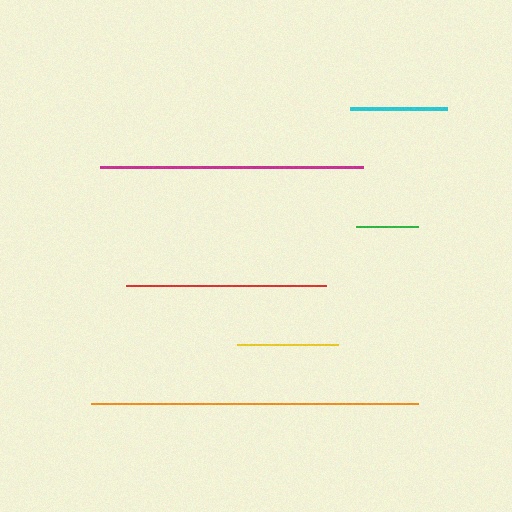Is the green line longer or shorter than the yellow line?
The yellow line is longer than the green line.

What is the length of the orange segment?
The orange segment is approximately 326 pixels long.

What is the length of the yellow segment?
The yellow segment is approximately 101 pixels long.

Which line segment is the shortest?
The green line is the shortest at approximately 62 pixels.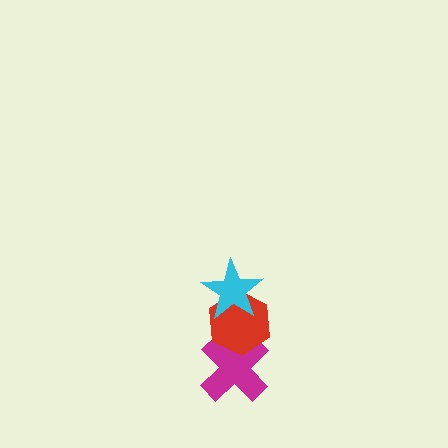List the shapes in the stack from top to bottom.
From top to bottom: the cyan star, the red hexagon, the magenta cross.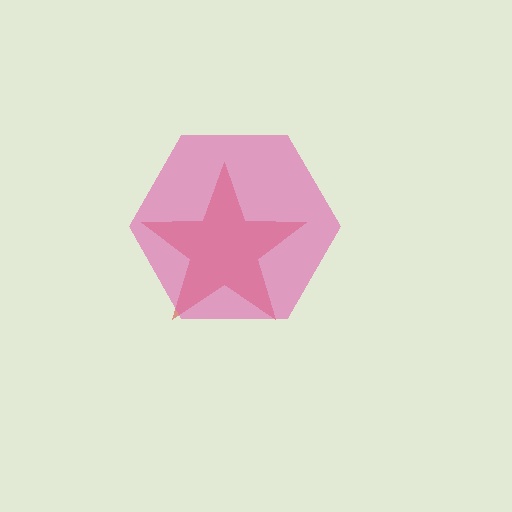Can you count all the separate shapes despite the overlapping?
Yes, there are 2 separate shapes.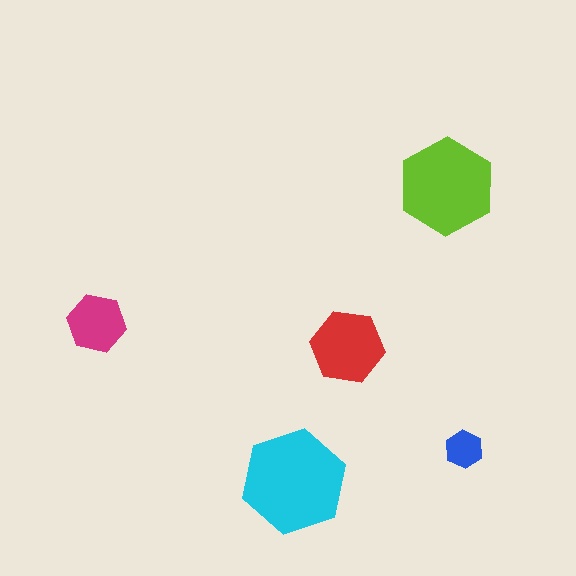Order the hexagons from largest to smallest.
the cyan one, the lime one, the red one, the magenta one, the blue one.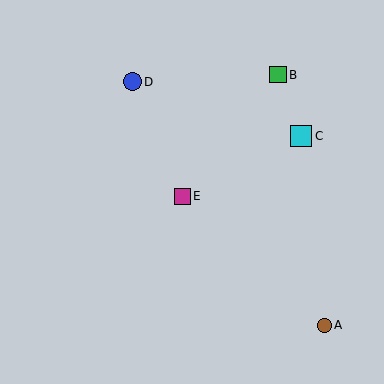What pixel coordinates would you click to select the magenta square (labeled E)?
Click at (182, 196) to select the magenta square E.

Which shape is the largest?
The cyan square (labeled C) is the largest.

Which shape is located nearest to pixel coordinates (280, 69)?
The green square (labeled B) at (278, 75) is nearest to that location.